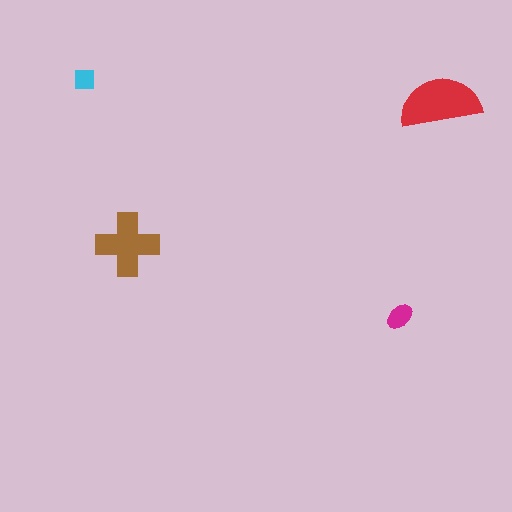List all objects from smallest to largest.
The cyan square, the magenta ellipse, the brown cross, the red semicircle.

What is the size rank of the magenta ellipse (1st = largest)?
3rd.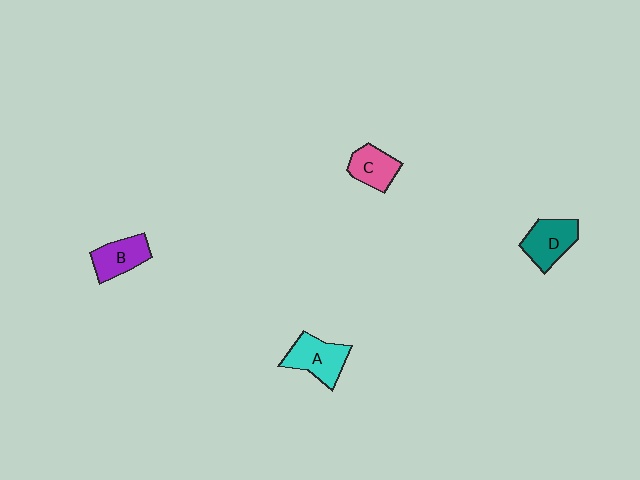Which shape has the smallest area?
Shape C (pink).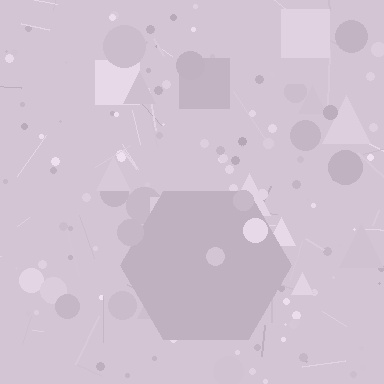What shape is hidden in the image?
A hexagon is hidden in the image.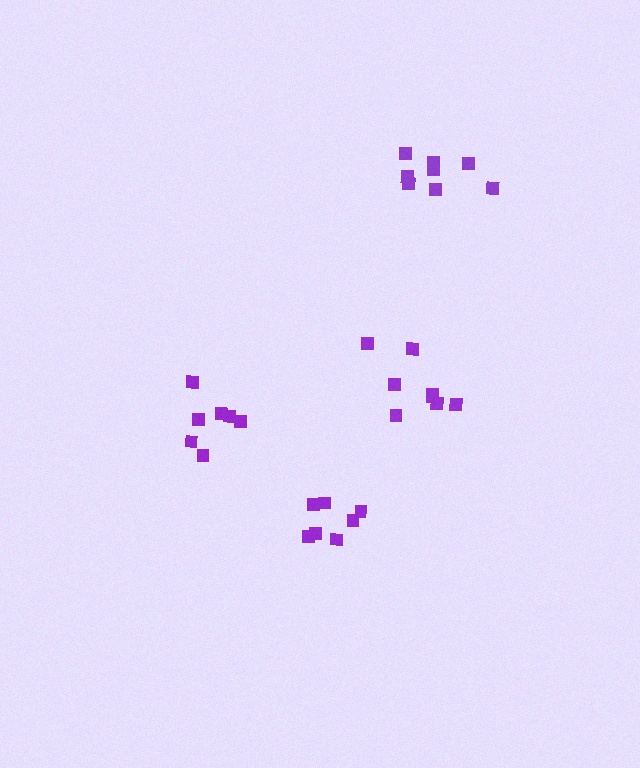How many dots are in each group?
Group 1: 7 dots, Group 2: 7 dots, Group 3: 8 dots, Group 4: 8 dots (30 total).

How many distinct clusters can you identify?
There are 4 distinct clusters.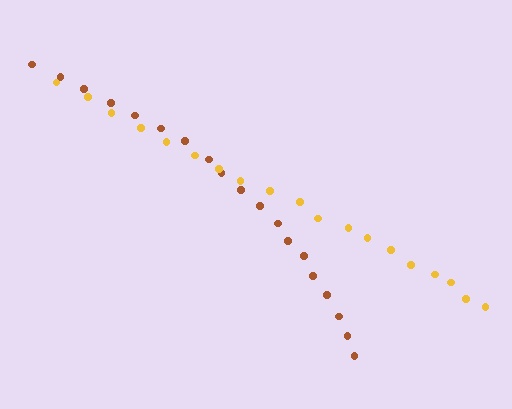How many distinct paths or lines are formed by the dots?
There are 2 distinct paths.